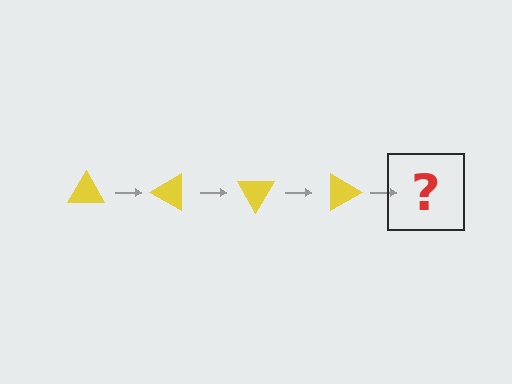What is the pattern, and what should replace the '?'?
The pattern is that the triangle rotates 30 degrees each step. The '?' should be a yellow triangle rotated 120 degrees.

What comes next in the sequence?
The next element should be a yellow triangle rotated 120 degrees.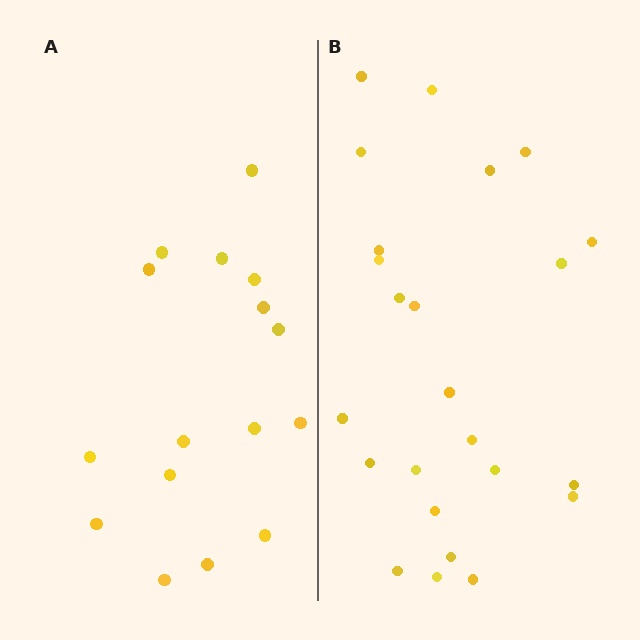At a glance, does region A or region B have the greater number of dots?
Region B (the right region) has more dots.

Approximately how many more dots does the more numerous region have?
Region B has roughly 8 or so more dots than region A.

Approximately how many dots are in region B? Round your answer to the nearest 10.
About 20 dots. (The exact count is 24, which rounds to 20.)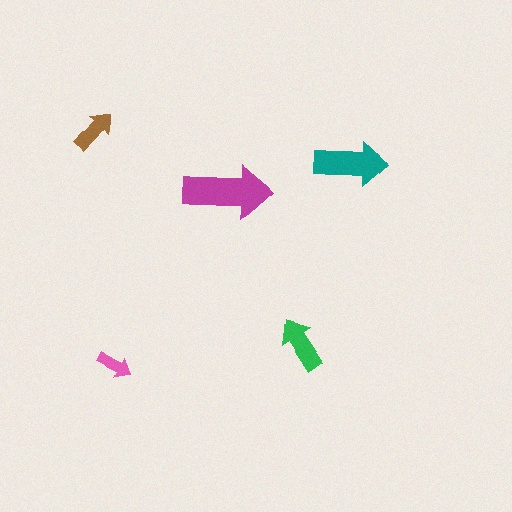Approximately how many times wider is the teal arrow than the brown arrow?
About 1.5 times wider.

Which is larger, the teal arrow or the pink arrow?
The teal one.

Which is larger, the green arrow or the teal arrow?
The teal one.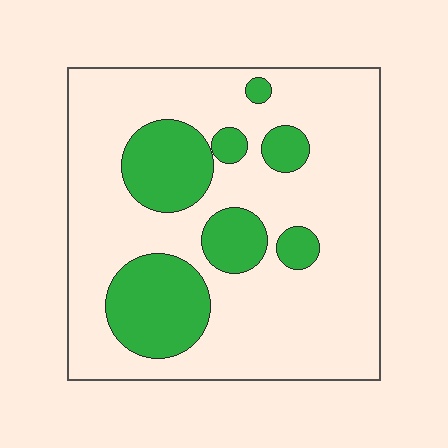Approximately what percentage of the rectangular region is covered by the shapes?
Approximately 25%.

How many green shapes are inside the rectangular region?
7.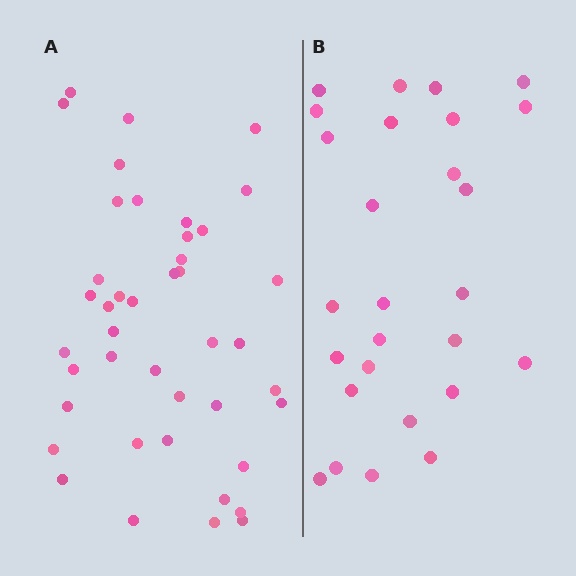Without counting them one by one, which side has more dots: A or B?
Region A (the left region) has more dots.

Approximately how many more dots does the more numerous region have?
Region A has approximately 15 more dots than region B.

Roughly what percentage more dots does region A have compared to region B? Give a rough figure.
About 55% more.